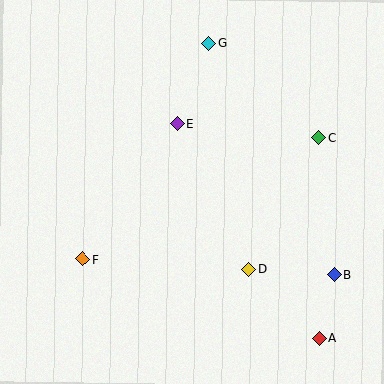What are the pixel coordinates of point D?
Point D is at (249, 269).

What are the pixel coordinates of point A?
Point A is at (319, 338).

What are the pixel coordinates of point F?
Point F is at (83, 259).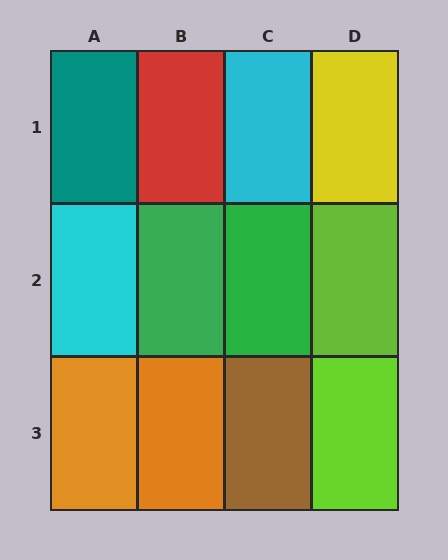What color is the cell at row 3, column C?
Brown.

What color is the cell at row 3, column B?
Orange.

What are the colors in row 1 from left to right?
Teal, red, cyan, yellow.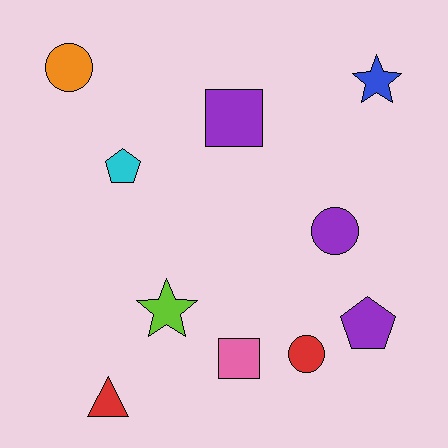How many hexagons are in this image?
There are no hexagons.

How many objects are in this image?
There are 10 objects.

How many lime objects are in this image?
There is 1 lime object.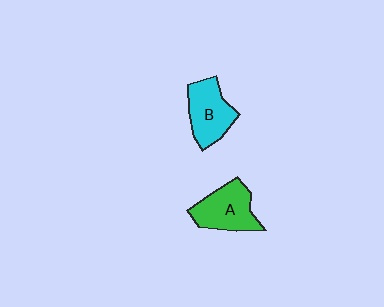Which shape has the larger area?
Shape A (green).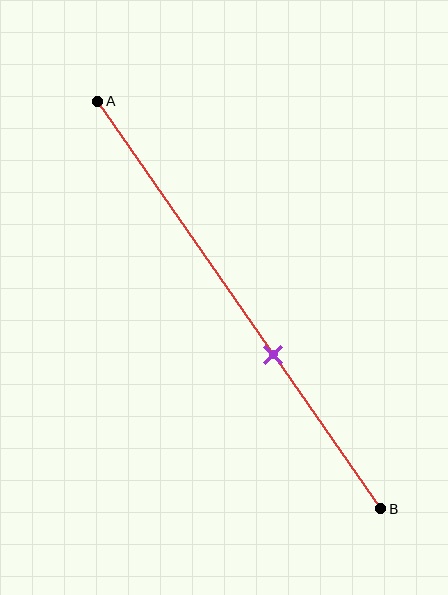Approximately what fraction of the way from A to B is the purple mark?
The purple mark is approximately 60% of the way from A to B.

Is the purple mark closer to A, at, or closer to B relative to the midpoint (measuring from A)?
The purple mark is closer to point B than the midpoint of segment AB.